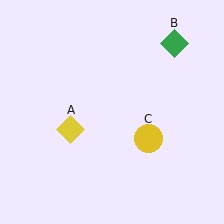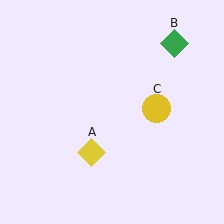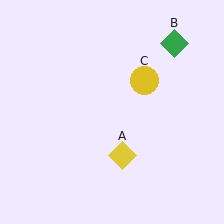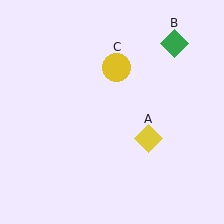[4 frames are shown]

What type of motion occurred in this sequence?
The yellow diamond (object A), yellow circle (object C) rotated counterclockwise around the center of the scene.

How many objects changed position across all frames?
2 objects changed position: yellow diamond (object A), yellow circle (object C).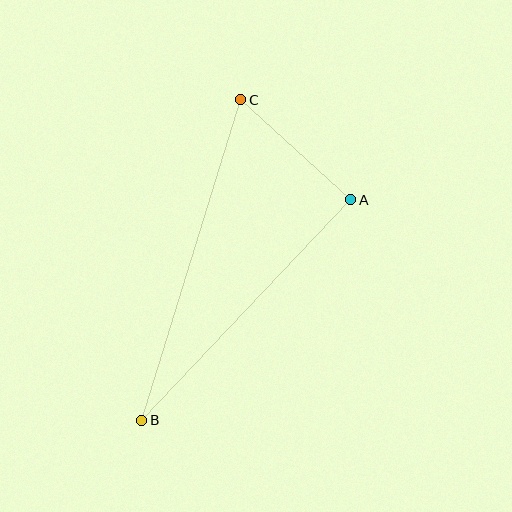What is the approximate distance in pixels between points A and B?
The distance between A and B is approximately 304 pixels.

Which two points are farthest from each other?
Points B and C are farthest from each other.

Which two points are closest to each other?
Points A and C are closest to each other.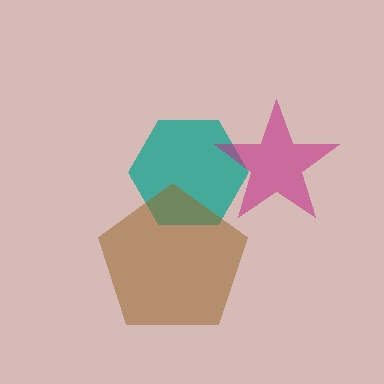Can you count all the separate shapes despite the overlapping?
Yes, there are 3 separate shapes.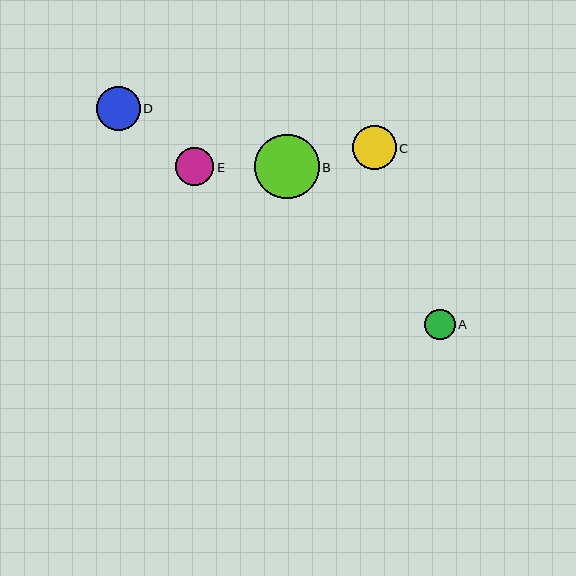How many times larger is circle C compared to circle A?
Circle C is approximately 1.4 times the size of circle A.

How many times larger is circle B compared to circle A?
Circle B is approximately 2.1 times the size of circle A.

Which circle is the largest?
Circle B is the largest with a size of approximately 65 pixels.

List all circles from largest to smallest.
From largest to smallest: B, D, C, E, A.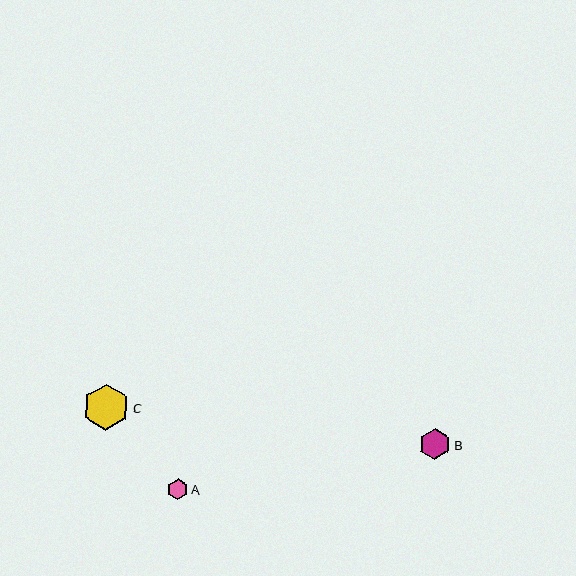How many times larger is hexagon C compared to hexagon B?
Hexagon C is approximately 1.5 times the size of hexagon B.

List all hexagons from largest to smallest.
From largest to smallest: C, B, A.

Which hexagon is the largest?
Hexagon C is the largest with a size of approximately 46 pixels.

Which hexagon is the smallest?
Hexagon A is the smallest with a size of approximately 21 pixels.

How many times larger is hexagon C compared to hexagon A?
Hexagon C is approximately 2.2 times the size of hexagon A.